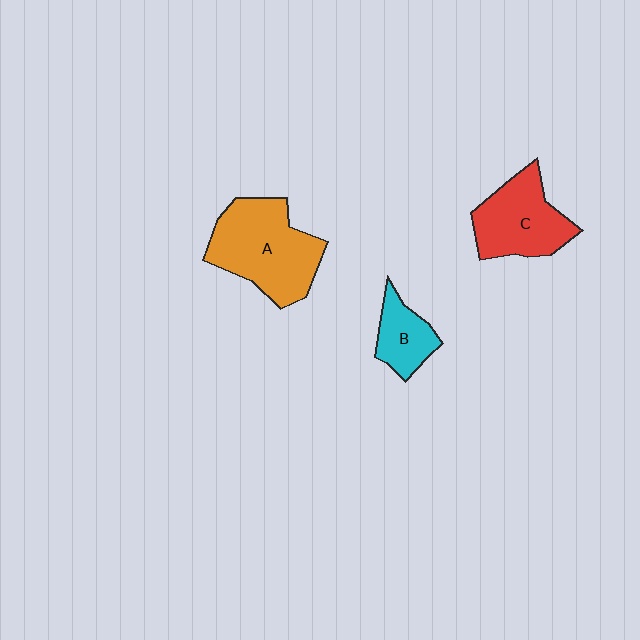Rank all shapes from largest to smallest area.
From largest to smallest: A (orange), C (red), B (cyan).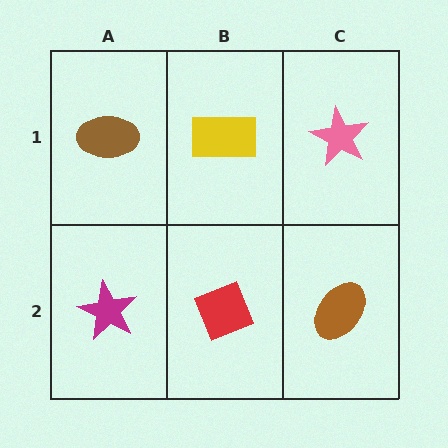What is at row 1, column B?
A yellow rectangle.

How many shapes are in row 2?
3 shapes.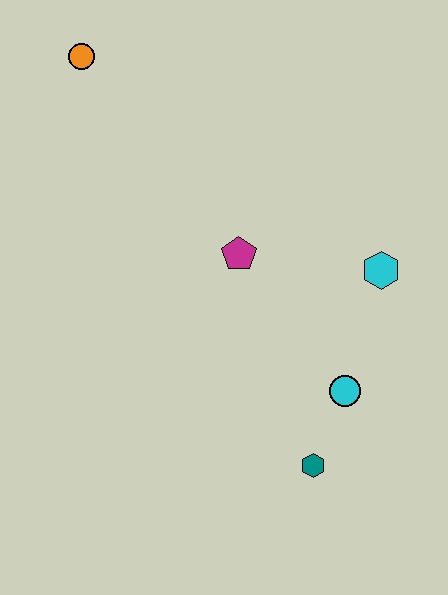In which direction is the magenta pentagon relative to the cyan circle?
The magenta pentagon is above the cyan circle.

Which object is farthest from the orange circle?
The teal hexagon is farthest from the orange circle.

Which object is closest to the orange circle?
The magenta pentagon is closest to the orange circle.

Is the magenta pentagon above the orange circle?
No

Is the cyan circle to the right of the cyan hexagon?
No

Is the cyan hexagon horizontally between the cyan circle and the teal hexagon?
No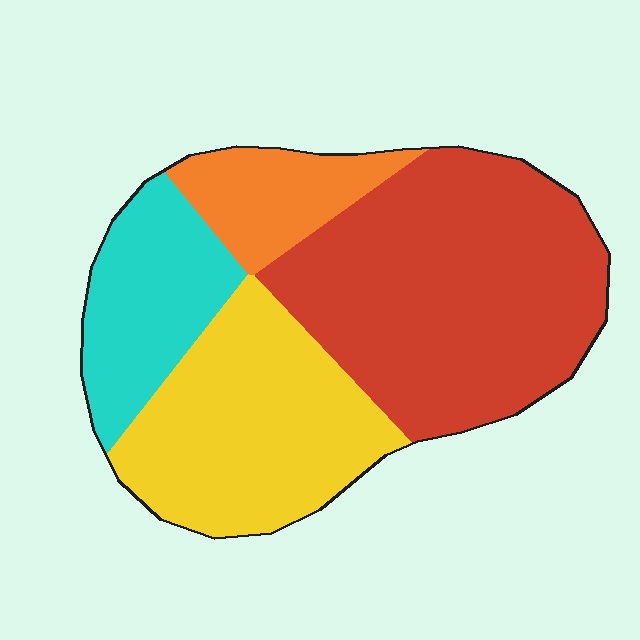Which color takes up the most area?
Red, at roughly 45%.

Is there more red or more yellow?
Red.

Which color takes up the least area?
Orange, at roughly 10%.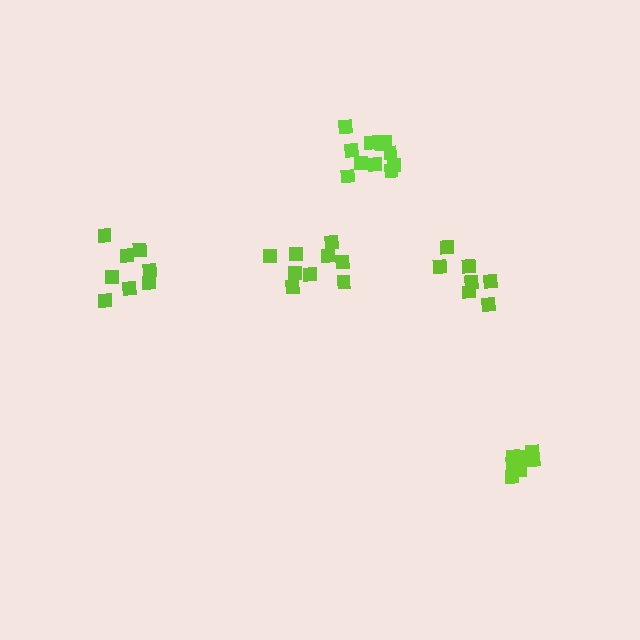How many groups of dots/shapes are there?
There are 5 groups.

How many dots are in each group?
Group 1: 9 dots, Group 2: 11 dots, Group 3: 8 dots, Group 4: 7 dots, Group 5: 7 dots (42 total).